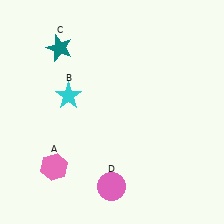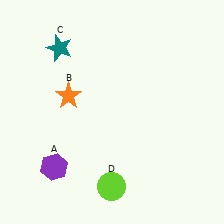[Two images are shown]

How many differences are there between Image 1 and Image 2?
There are 3 differences between the two images.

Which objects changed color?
A changed from pink to purple. B changed from cyan to orange. D changed from pink to lime.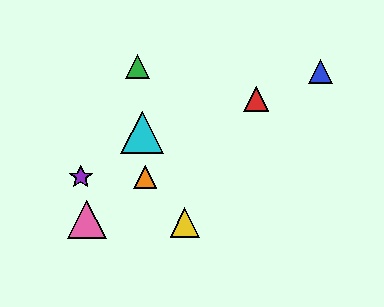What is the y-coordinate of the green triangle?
The green triangle is at y≈67.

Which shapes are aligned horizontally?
The purple star, the orange triangle are aligned horizontally.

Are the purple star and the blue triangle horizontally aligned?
No, the purple star is at y≈177 and the blue triangle is at y≈71.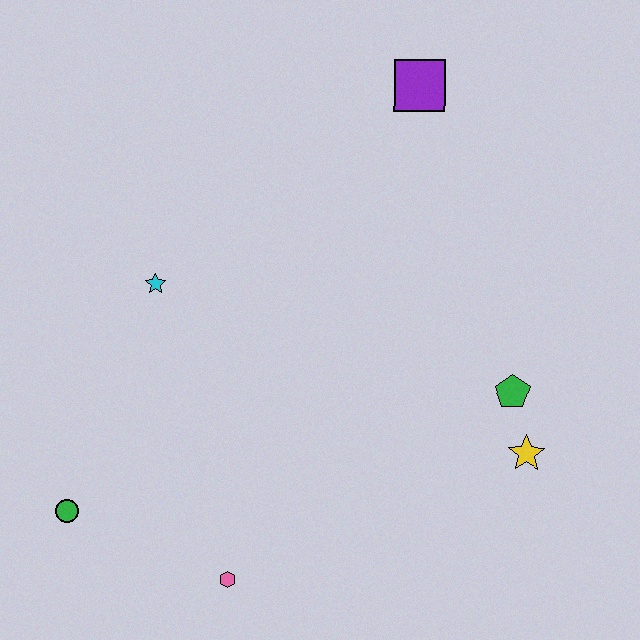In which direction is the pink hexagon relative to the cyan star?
The pink hexagon is below the cyan star.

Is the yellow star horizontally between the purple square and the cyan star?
No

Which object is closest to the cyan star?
The green circle is closest to the cyan star.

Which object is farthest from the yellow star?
The green circle is farthest from the yellow star.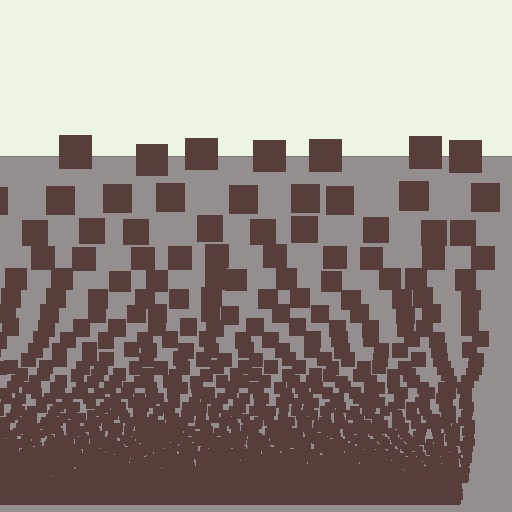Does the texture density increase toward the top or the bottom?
Density increases toward the bottom.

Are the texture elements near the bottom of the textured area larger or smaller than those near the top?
Smaller. The gradient is inverted — elements near the bottom are smaller and denser.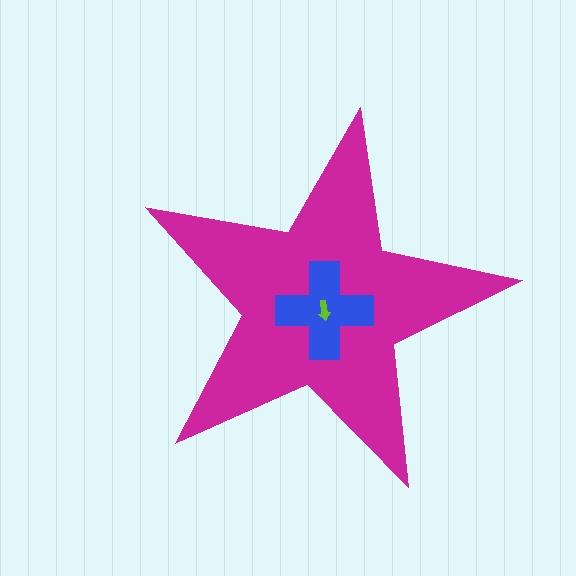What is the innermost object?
The lime arrow.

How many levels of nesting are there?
3.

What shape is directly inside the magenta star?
The blue cross.